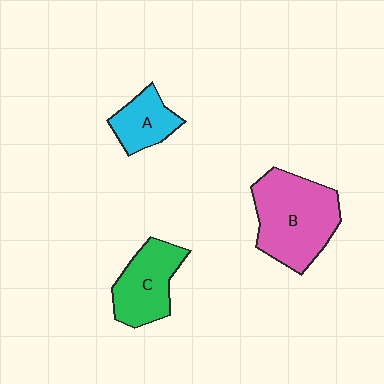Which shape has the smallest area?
Shape A (cyan).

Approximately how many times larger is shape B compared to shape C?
Approximately 1.5 times.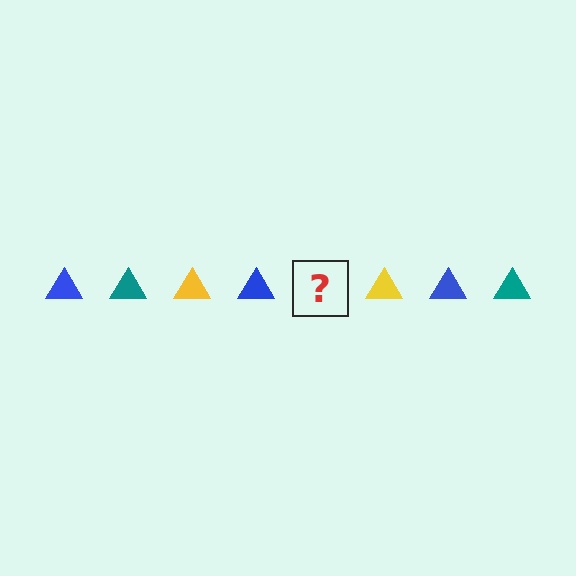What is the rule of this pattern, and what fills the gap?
The rule is that the pattern cycles through blue, teal, yellow triangles. The gap should be filled with a teal triangle.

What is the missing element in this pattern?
The missing element is a teal triangle.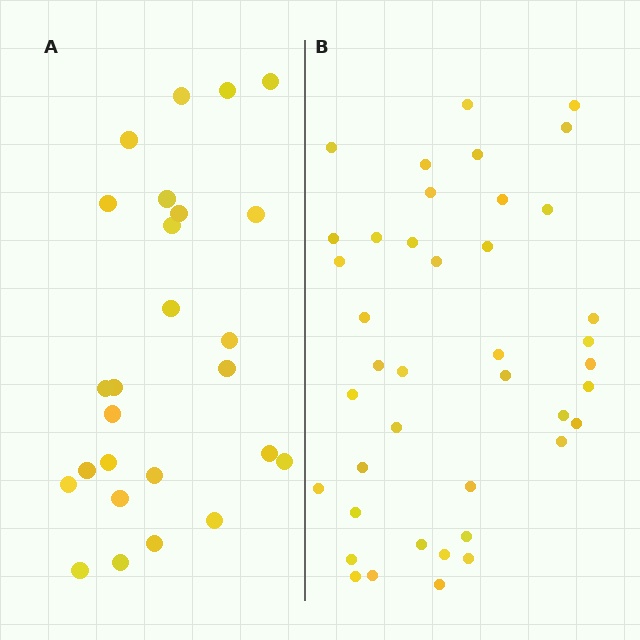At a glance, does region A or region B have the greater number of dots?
Region B (the right region) has more dots.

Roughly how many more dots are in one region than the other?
Region B has approximately 15 more dots than region A.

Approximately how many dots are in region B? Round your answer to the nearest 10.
About 40 dots. (The exact count is 41, which rounds to 40.)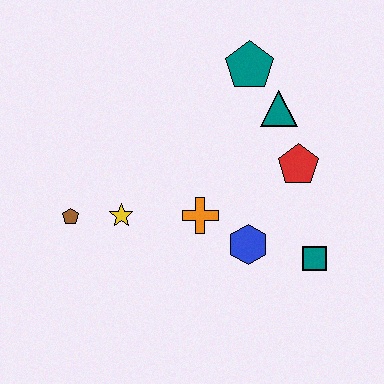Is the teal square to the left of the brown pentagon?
No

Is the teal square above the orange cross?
No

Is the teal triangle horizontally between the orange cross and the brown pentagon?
No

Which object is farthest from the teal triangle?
The brown pentagon is farthest from the teal triangle.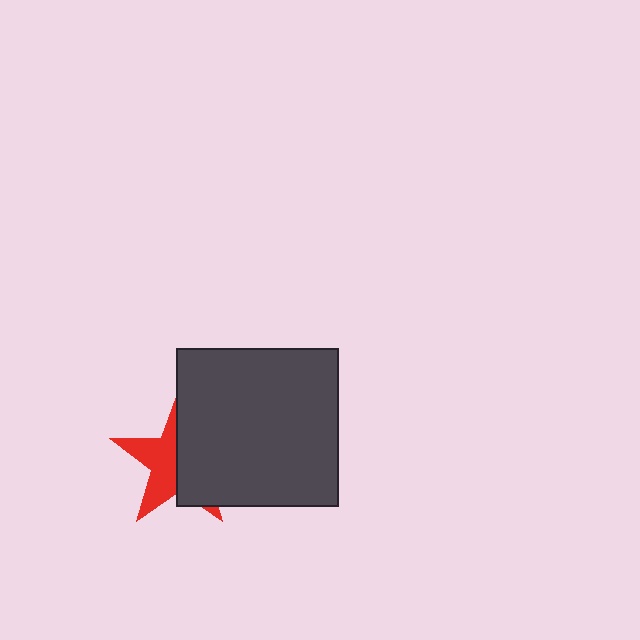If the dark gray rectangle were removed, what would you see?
You would see the complete red star.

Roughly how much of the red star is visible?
About half of it is visible (roughly 46%).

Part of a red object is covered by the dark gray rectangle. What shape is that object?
It is a star.